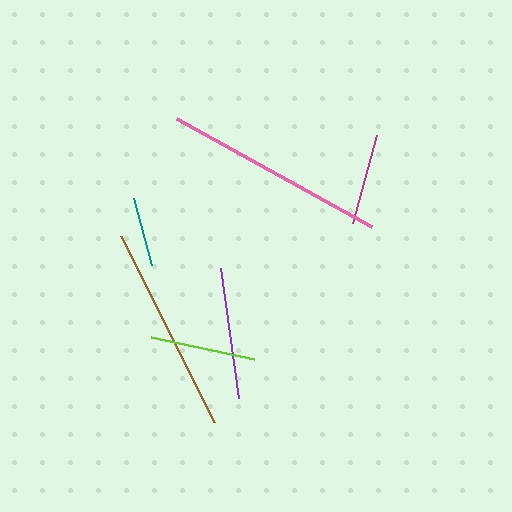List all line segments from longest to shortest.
From longest to shortest: pink, brown, purple, lime, magenta, teal.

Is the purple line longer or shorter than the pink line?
The pink line is longer than the purple line.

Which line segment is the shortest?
The teal line is the shortest at approximately 69 pixels.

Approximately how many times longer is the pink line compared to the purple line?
The pink line is approximately 1.7 times the length of the purple line.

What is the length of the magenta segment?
The magenta segment is approximately 92 pixels long.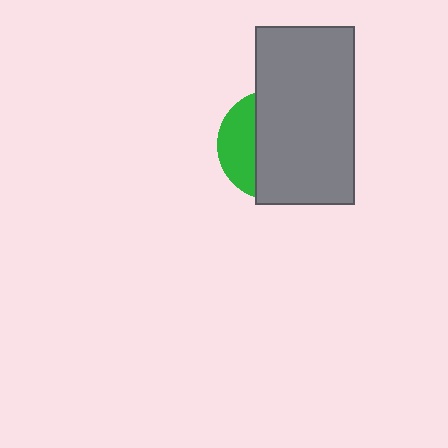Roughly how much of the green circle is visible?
A small part of it is visible (roughly 31%).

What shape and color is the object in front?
The object in front is a gray rectangle.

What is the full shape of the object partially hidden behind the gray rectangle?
The partially hidden object is a green circle.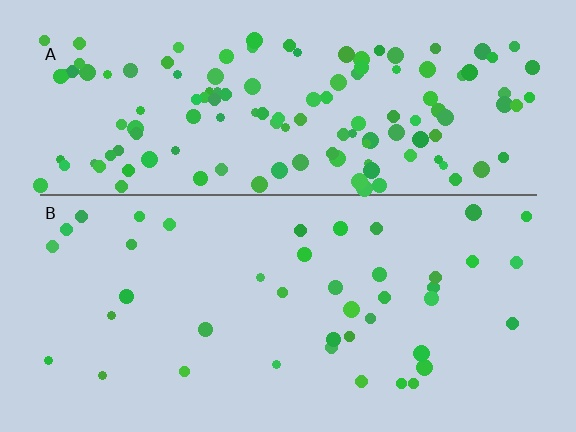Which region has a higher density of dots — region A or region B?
A (the top).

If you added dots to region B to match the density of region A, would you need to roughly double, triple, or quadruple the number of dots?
Approximately triple.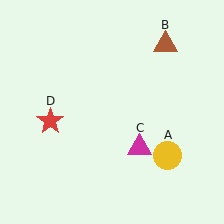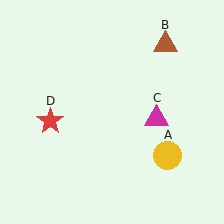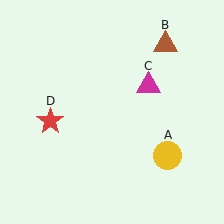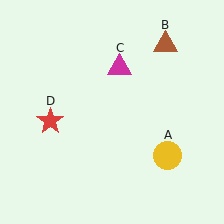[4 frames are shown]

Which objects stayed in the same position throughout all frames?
Yellow circle (object A) and brown triangle (object B) and red star (object D) remained stationary.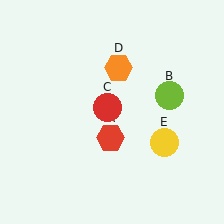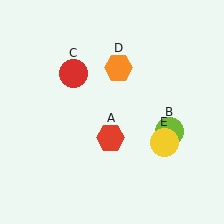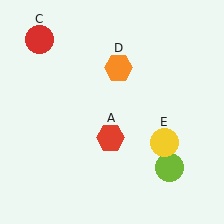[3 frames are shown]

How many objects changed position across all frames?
2 objects changed position: lime circle (object B), red circle (object C).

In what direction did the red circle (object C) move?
The red circle (object C) moved up and to the left.